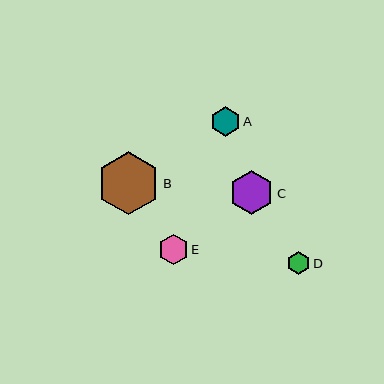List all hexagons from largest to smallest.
From largest to smallest: B, C, E, A, D.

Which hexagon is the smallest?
Hexagon D is the smallest with a size of approximately 22 pixels.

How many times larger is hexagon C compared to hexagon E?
Hexagon C is approximately 1.5 times the size of hexagon E.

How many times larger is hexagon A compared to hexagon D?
Hexagon A is approximately 1.3 times the size of hexagon D.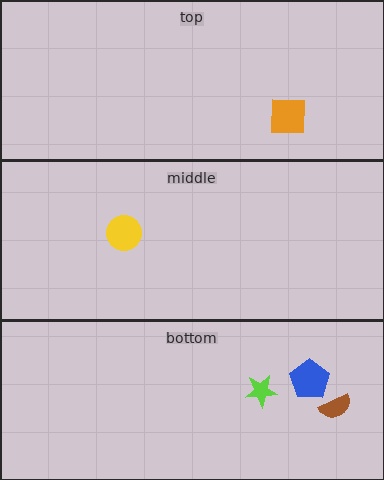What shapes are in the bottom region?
The brown semicircle, the blue pentagon, the lime star.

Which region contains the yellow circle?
The middle region.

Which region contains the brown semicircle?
The bottom region.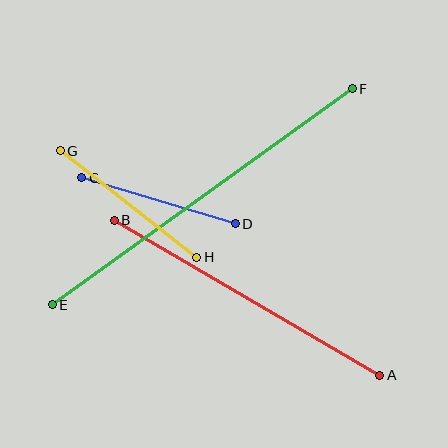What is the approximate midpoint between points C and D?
The midpoint is at approximately (158, 201) pixels.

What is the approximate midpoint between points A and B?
The midpoint is at approximately (247, 298) pixels.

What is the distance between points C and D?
The distance is approximately 160 pixels.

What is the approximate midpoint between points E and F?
The midpoint is at approximately (202, 197) pixels.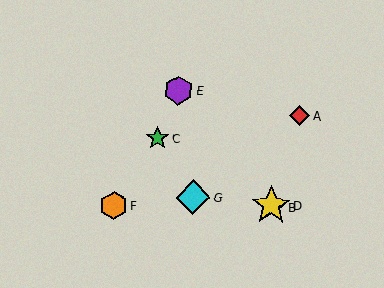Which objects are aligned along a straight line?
Objects B, D, E are aligned along a straight line.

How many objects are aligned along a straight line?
3 objects (B, D, E) are aligned along a straight line.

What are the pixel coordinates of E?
Object E is at (178, 90).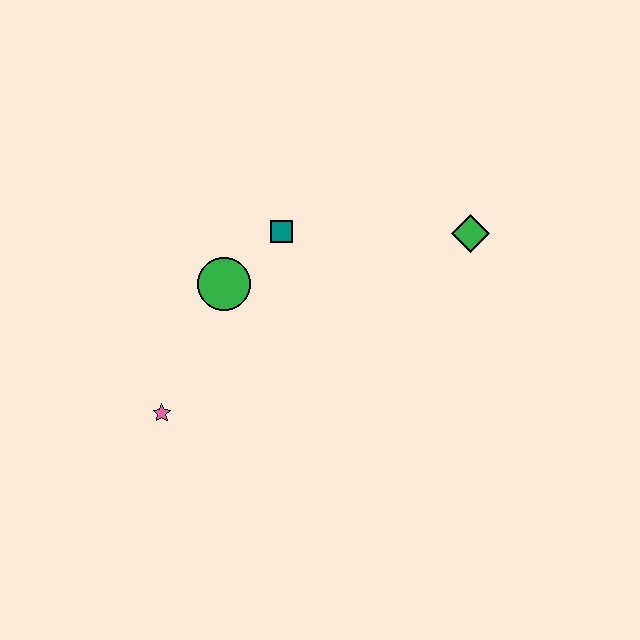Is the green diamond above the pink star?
Yes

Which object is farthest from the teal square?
The pink star is farthest from the teal square.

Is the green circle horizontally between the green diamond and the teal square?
No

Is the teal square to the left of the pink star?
No